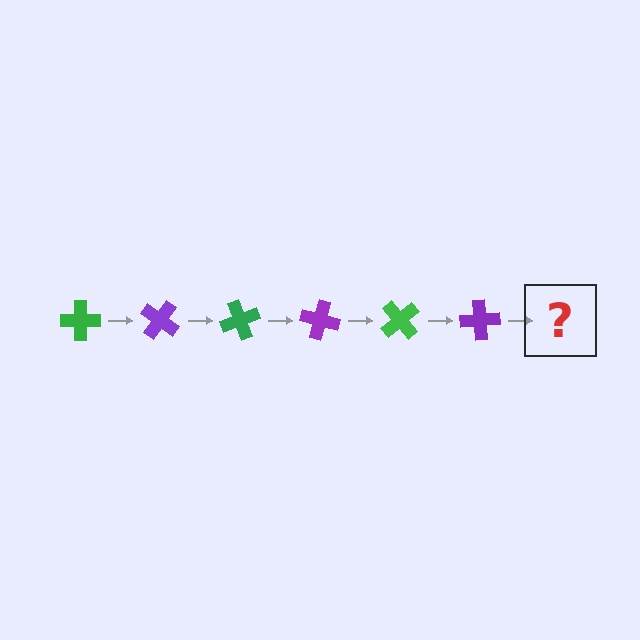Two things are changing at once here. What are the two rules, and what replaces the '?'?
The two rules are that it rotates 35 degrees each step and the color cycles through green and purple. The '?' should be a green cross, rotated 210 degrees from the start.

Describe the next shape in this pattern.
It should be a green cross, rotated 210 degrees from the start.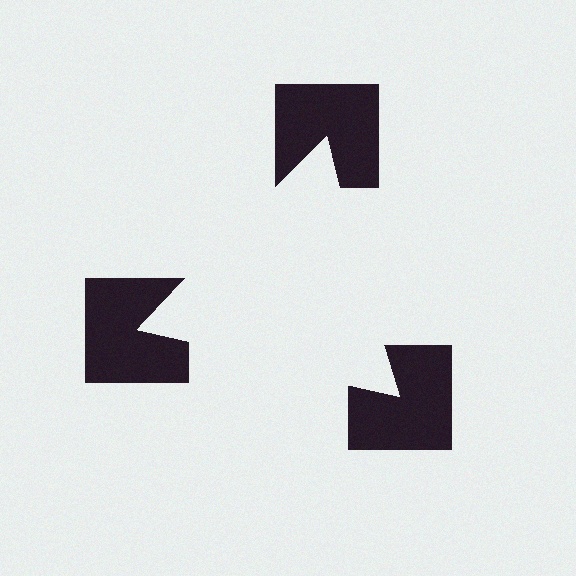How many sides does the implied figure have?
3 sides.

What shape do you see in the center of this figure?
An illusory triangle — its edges are inferred from the aligned wedge cuts in the notched squares, not physically drawn.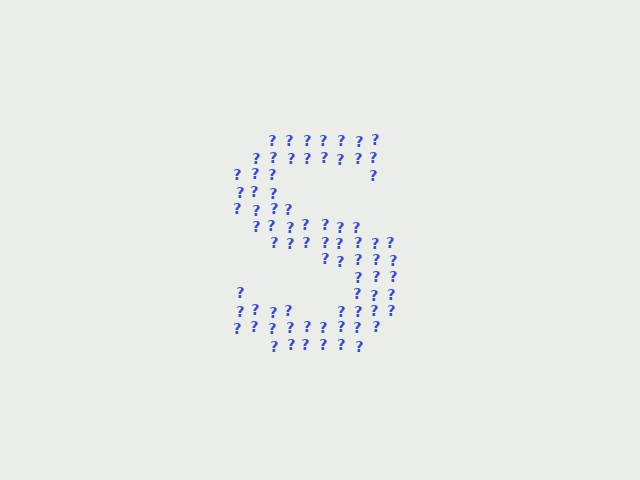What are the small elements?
The small elements are question marks.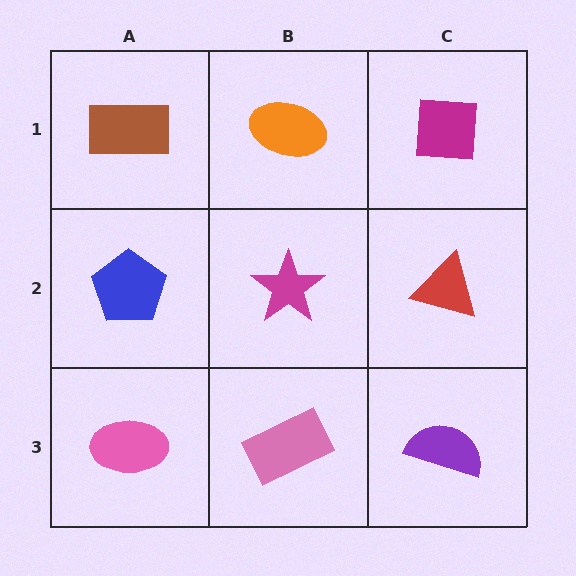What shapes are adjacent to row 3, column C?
A red triangle (row 2, column C), a pink rectangle (row 3, column B).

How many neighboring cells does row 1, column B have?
3.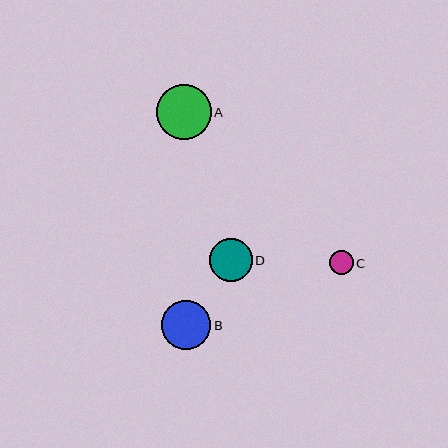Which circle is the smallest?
Circle C is the smallest with a size of approximately 24 pixels.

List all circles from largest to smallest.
From largest to smallest: A, B, D, C.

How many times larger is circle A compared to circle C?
Circle A is approximately 2.3 times the size of circle C.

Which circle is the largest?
Circle A is the largest with a size of approximately 55 pixels.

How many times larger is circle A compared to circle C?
Circle A is approximately 2.3 times the size of circle C.